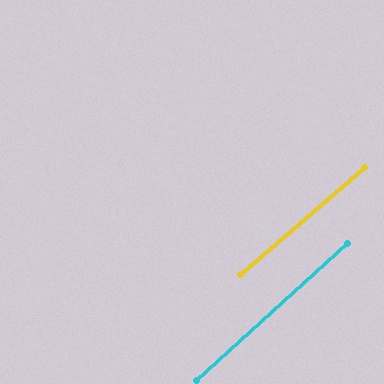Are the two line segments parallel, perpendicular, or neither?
Parallel — their directions differ by only 1.2°.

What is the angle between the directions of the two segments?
Approximately 1 degree.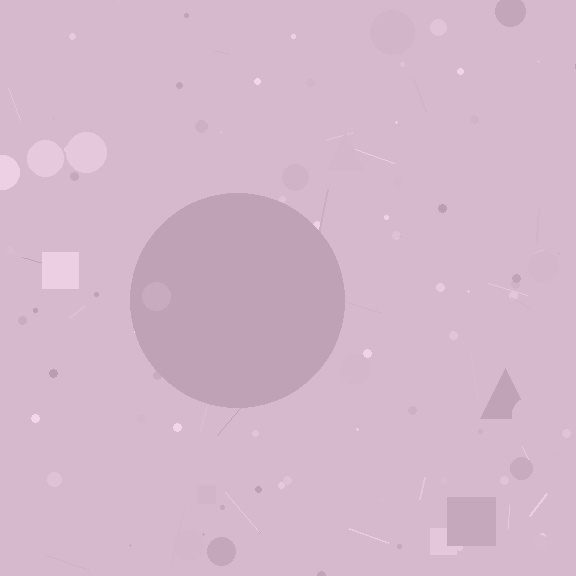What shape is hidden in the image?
A circle is hidden in the image.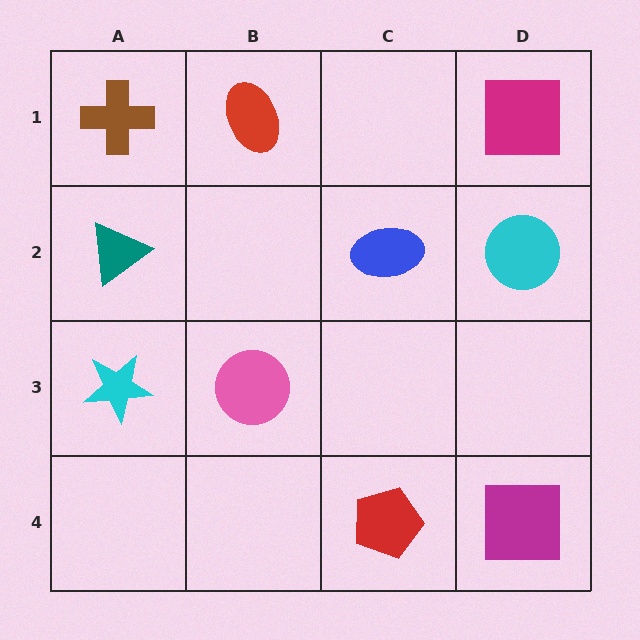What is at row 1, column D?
A magenta square.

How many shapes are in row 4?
2 shapes.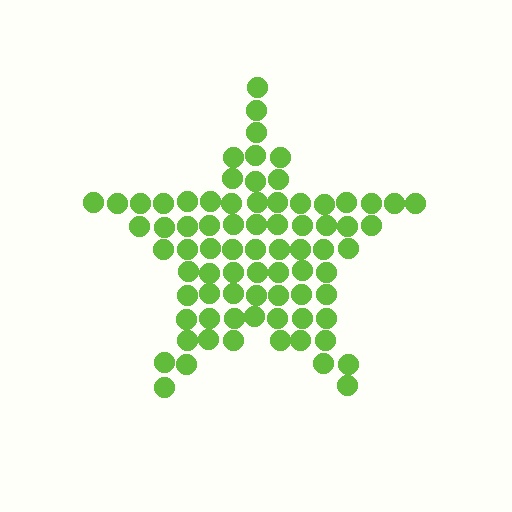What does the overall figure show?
The overall figure shows a star.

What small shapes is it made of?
It is made of small circles.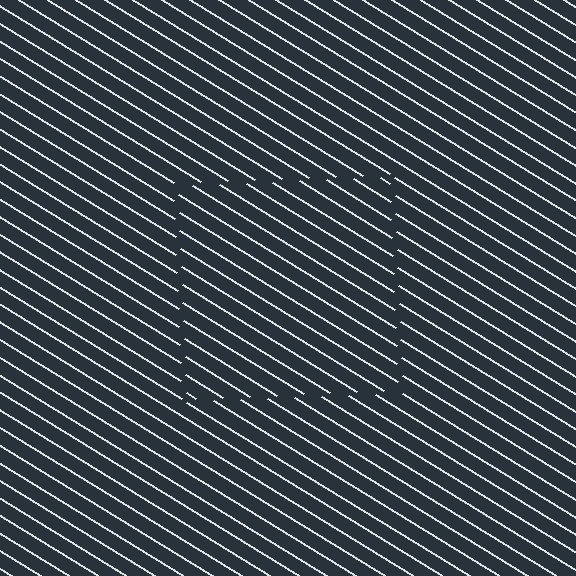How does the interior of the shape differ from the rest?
The interior of the shape contains the same grating, shifted by half a period — the contour is defined by the phase discontinuity where line-ends from the inner and outer gratings abut.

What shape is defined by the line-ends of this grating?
An illusory square. The interior of the shape contains the same grating, shifted by half a period — the contour is defined by the phase discontinuity where line-ends from the inner and outer gratings abut.